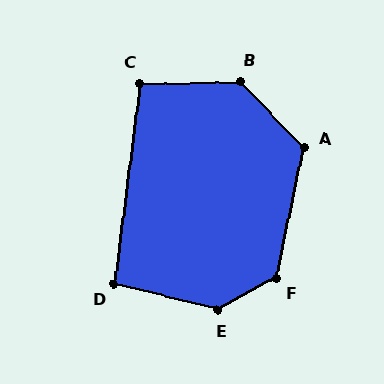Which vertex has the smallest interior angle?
D, at approximately 97 degrees.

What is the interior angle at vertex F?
Approximately 130 degrees (obtuse).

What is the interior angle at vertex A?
Approximately 124 degrees (obtuse).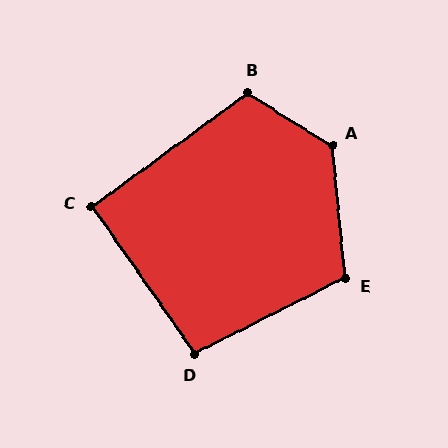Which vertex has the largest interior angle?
A, at approximately 128 degrees.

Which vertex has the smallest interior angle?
C, at approximately 91 degrees.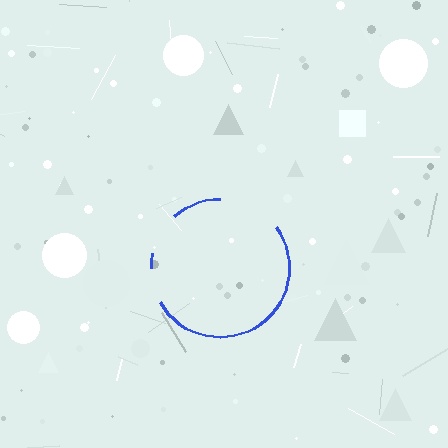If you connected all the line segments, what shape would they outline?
They would outline a circle.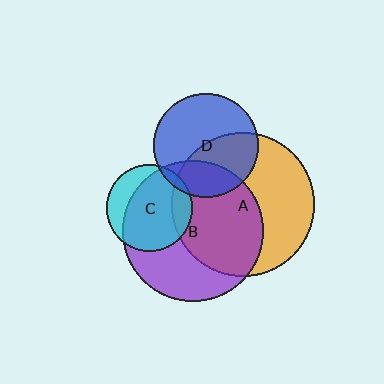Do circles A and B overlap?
Yes.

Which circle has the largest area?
Circle A (orange).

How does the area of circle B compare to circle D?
Approximately 1.8 times.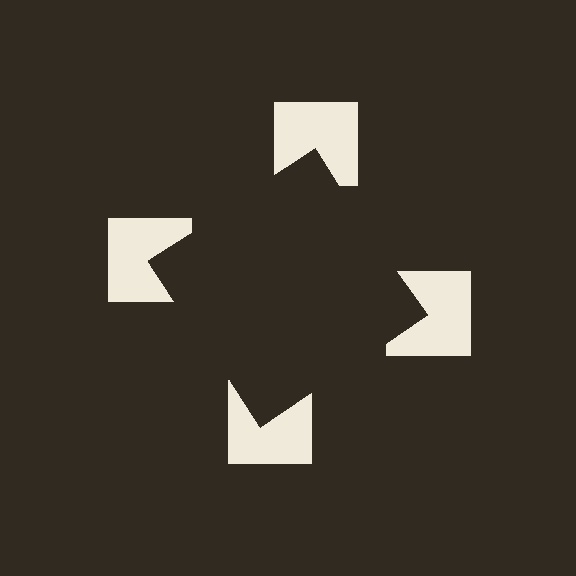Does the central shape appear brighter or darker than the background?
It typically appears slightly darker than the background, even though no actual brightness change is drawn.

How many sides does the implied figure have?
4 sides.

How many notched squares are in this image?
There are 4 — one at each vertex of the illusory square.